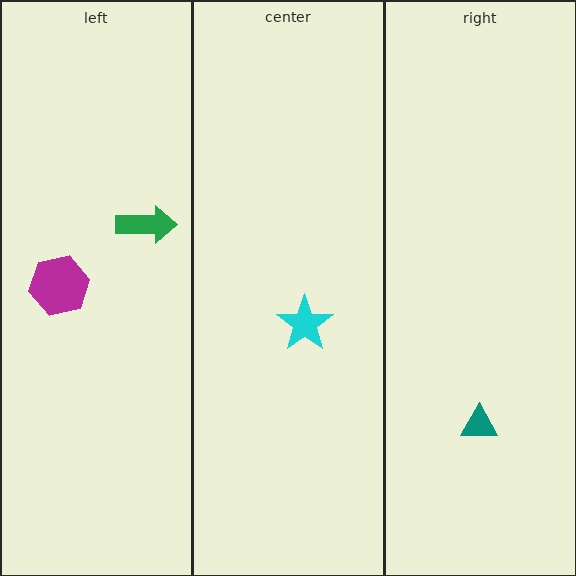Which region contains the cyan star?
The center region.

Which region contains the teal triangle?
The right region.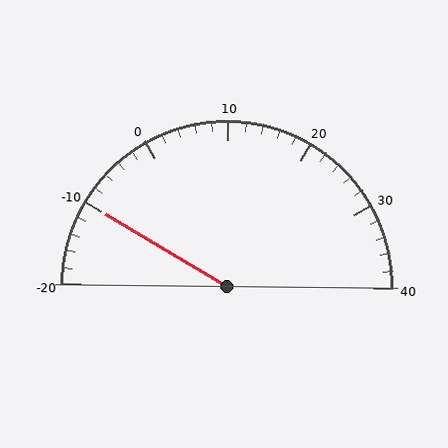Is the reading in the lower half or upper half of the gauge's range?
The reading is in the lower half of the range (-20 to 40).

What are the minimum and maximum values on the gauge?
The gauge ranges from -20 to 40.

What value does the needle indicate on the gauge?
The needle indicates approximately -10.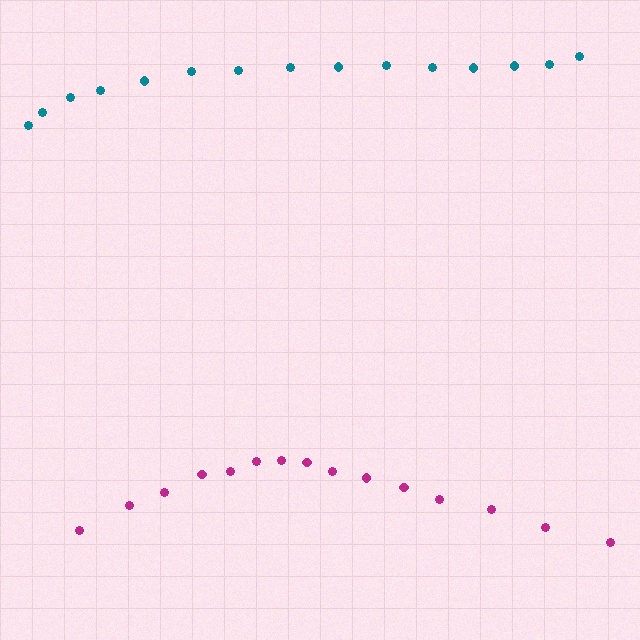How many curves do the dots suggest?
There are 2 distinct paths.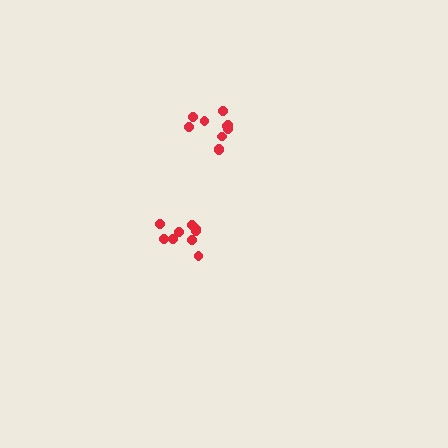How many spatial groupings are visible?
There are 2 spatial groupings.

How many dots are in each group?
Group 1: 10 dots, Group 2: 9 dots (19 total).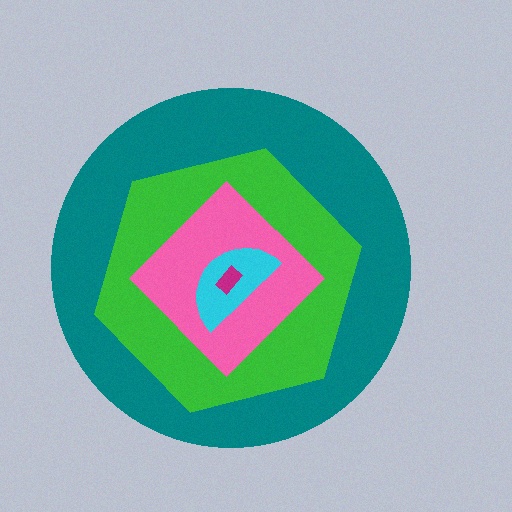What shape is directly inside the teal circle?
The green hexagon.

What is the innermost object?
The magenta rectangle.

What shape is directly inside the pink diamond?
The cyan semicircle.